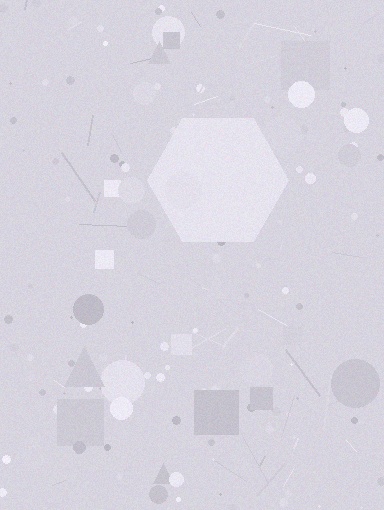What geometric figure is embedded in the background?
A hexagon is embedded in the background.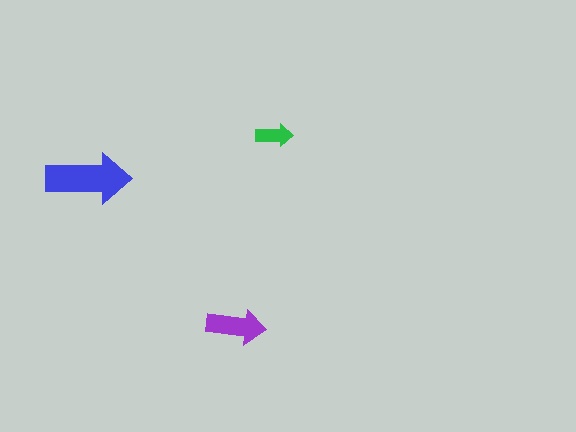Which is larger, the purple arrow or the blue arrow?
The blue one.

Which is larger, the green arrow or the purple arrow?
The purple one.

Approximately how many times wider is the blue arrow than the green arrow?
About 2.5 times wider.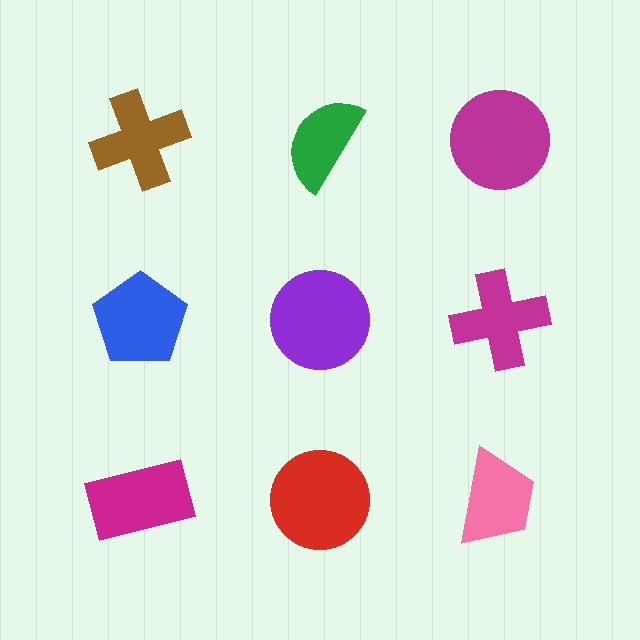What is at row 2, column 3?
A magenta cross.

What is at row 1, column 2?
A green semicircle.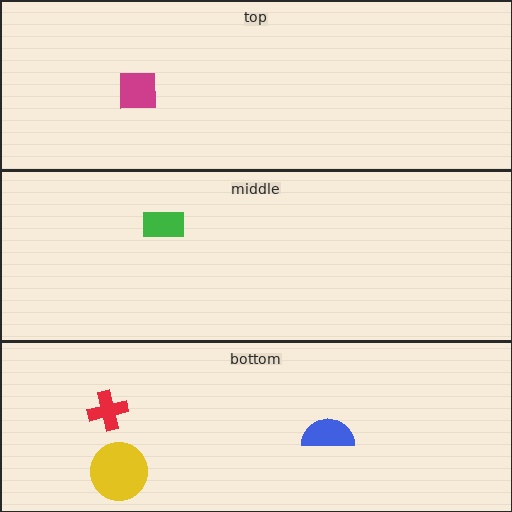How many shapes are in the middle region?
1.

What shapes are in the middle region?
The green rectangle.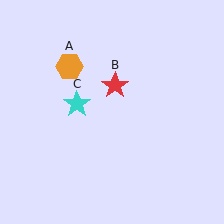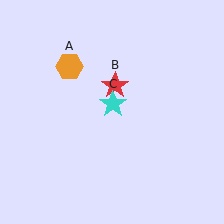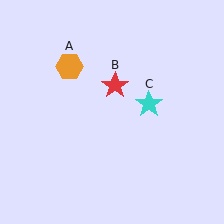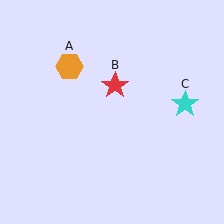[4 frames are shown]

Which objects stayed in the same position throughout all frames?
Orange hexagon (object A) and red star (object B) remained stationary.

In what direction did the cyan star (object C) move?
The cyan star (object C) moved right.